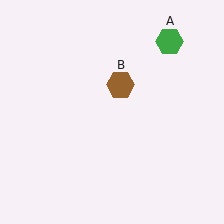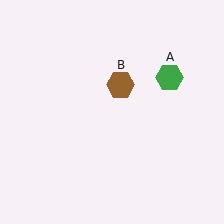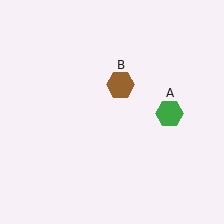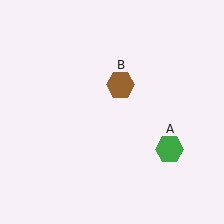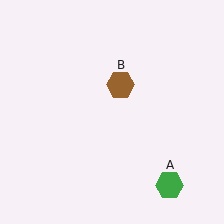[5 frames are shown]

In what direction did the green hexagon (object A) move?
The green hexagon (object A) moved down.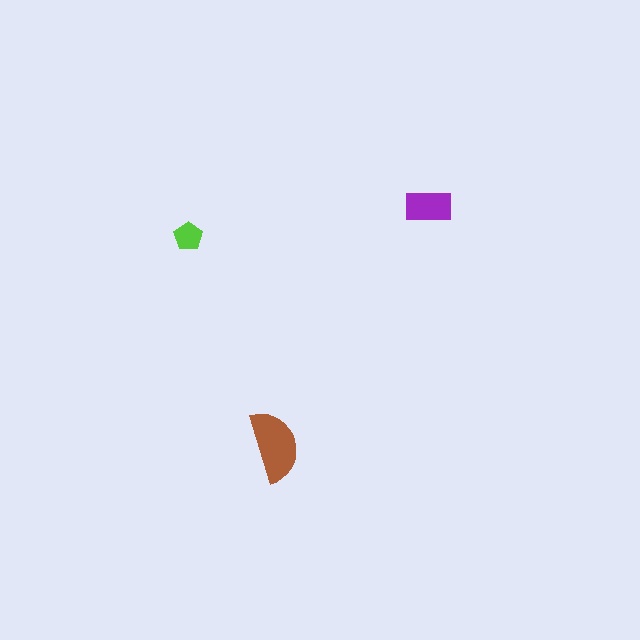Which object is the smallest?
The lime pentagon.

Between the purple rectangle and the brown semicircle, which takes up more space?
The brown semicircle.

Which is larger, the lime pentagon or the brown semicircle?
The brown semicircle.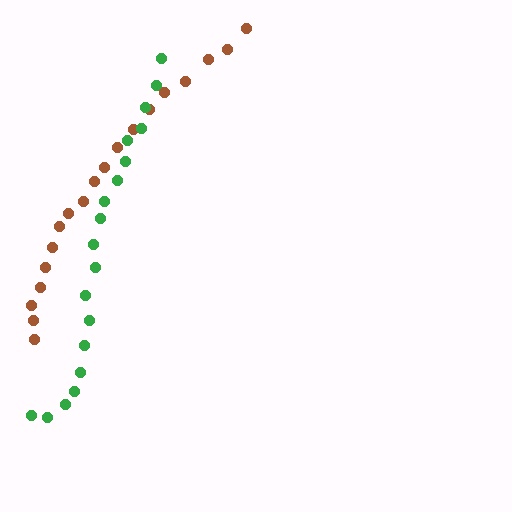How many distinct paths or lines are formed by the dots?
There are 2 distinct paths.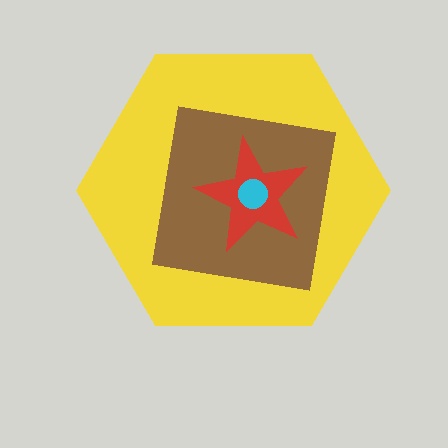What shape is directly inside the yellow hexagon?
The brown square.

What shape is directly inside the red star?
The cyan circle.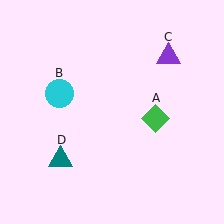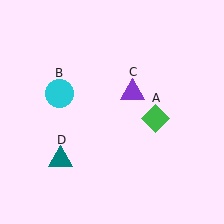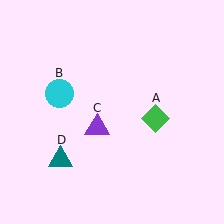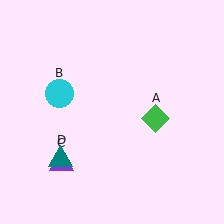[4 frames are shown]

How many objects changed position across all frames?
1 object changed position: purple triangle (object C).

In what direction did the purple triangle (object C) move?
The purple triangle (object C) moved down and to the left.